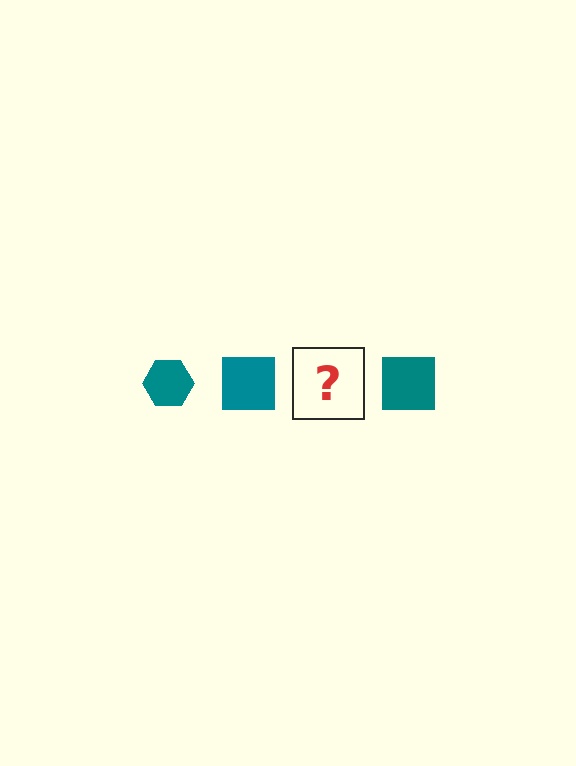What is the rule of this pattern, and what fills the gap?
The rule is that the pattern cycles through hexagon, square shapes in teal. The gap should be filled with a teal hexagon.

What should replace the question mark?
The question mark should be replaced with a teal hexagon.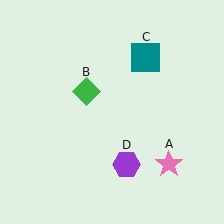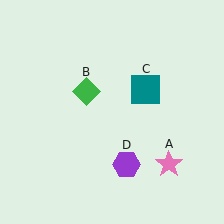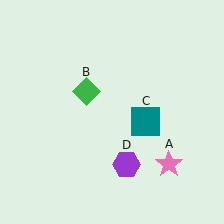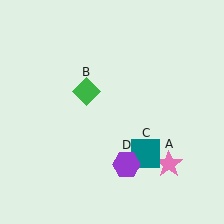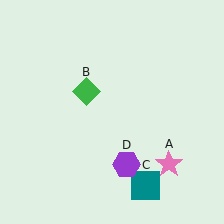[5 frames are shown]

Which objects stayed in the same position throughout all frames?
Pink star (object A) and green diamond (object B) and purple hexagon (object D) remained stationary.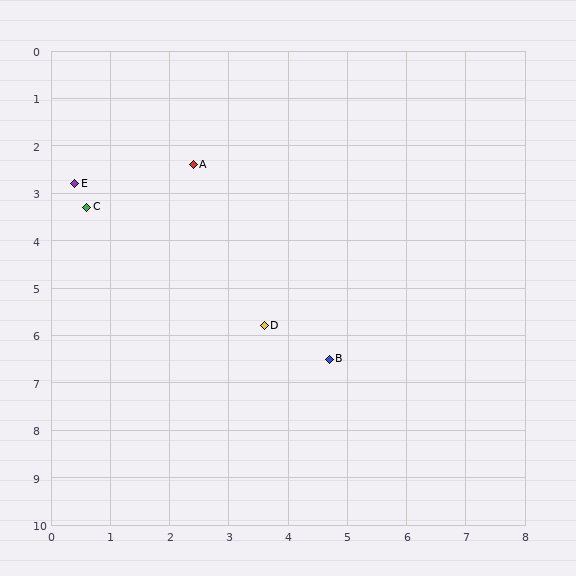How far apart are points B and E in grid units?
Points B and E are about 5.7 grid units apart.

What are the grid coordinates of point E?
Point E is at approximately (0.4, 2.8).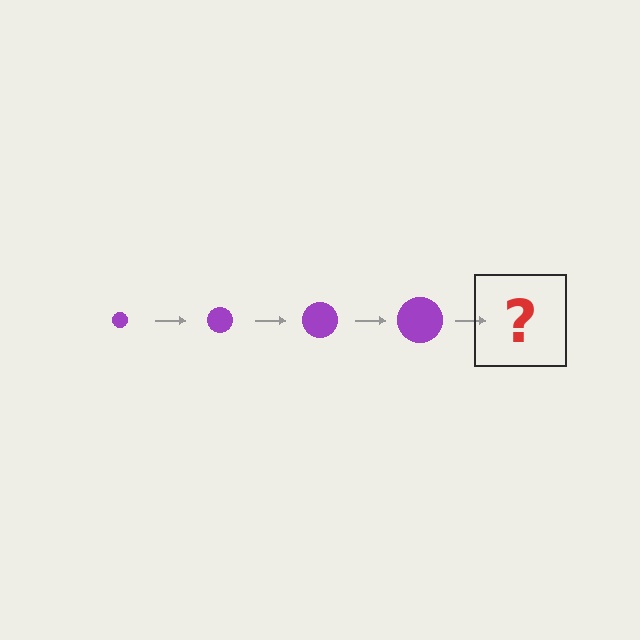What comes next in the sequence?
The next element should be a purple circle, larger than the previous one.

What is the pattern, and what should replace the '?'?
The pattern is that the circle gets progressively larger each step. The '?' should be a purple circle, larger than the previous one.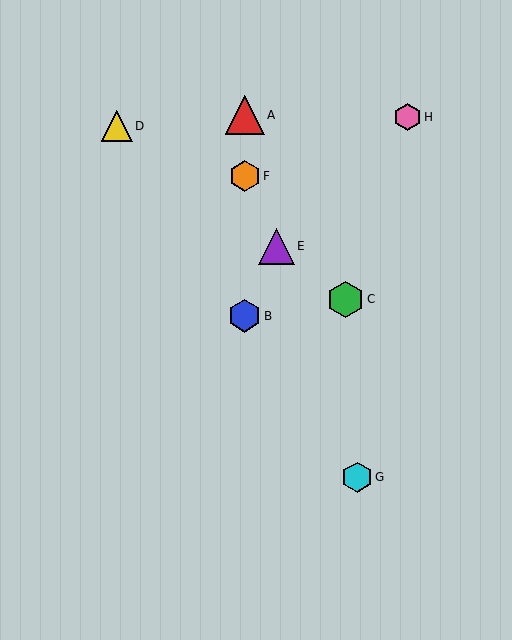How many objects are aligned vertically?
3 objects (A, B, F) are aligned vertically.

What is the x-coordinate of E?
Object E is at x≈276.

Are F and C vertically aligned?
No, F is at x≈245 and C is at x≈345.